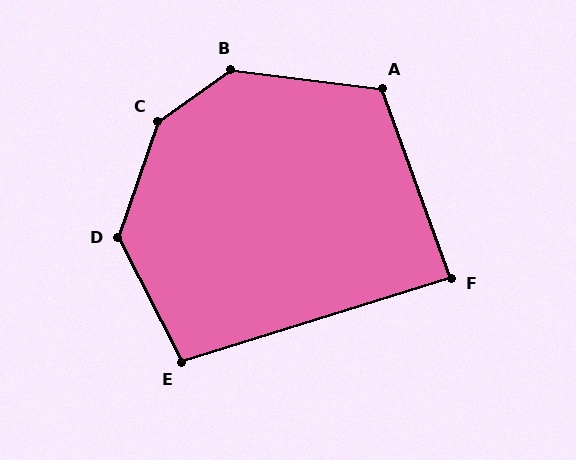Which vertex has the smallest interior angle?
F, at approximately 87 degrees.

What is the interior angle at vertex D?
Approximately 134 degrees (obtuse).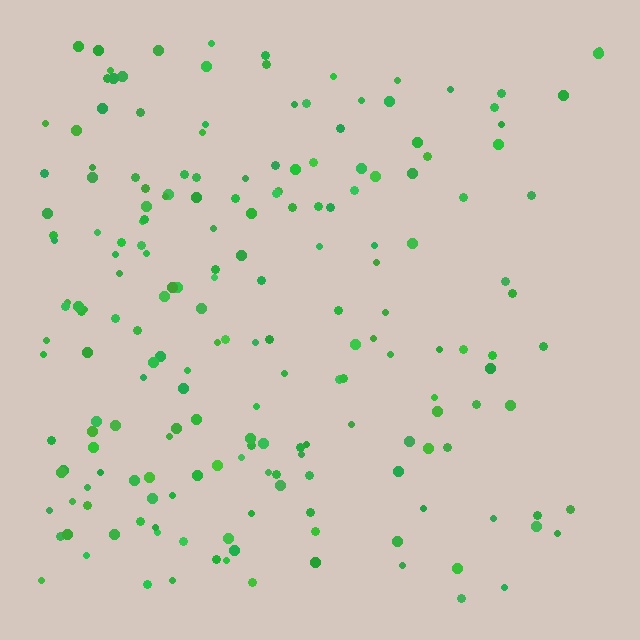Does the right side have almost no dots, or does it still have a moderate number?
Still a moderate number, just noticeably fewer than the left.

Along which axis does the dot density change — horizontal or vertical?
Horizontal.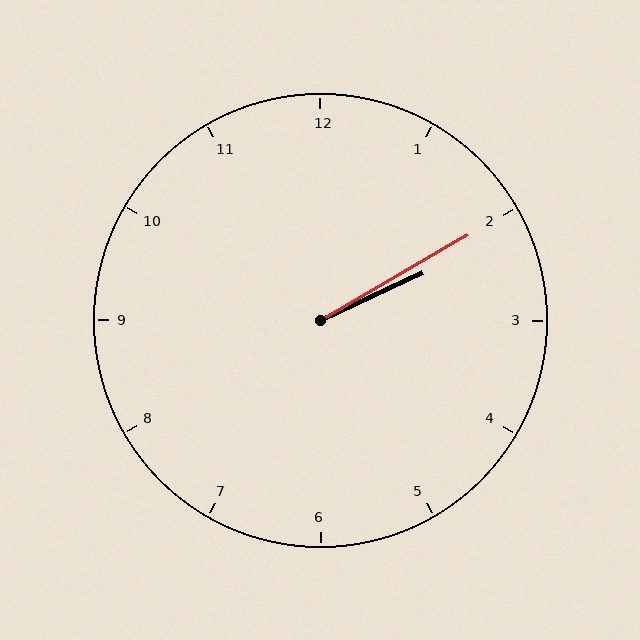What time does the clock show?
2:10.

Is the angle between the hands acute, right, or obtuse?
It is acute.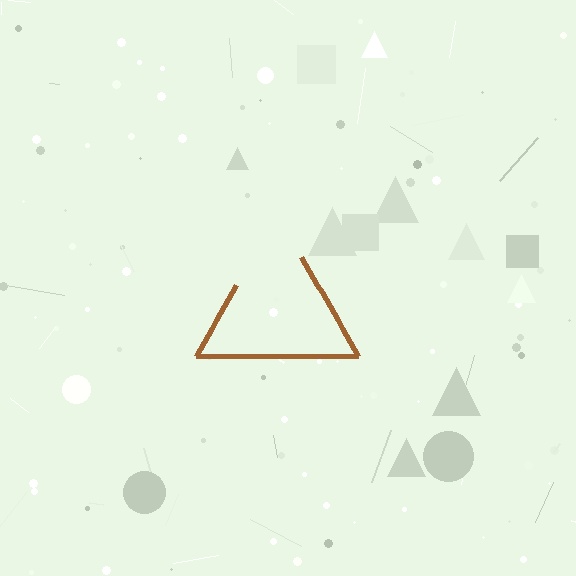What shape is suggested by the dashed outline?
The dashed outline suggests a triangle.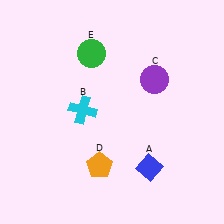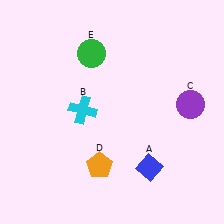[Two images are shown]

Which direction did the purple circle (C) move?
The purple circle (C) moved right.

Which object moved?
The purple circle (C) moved right.